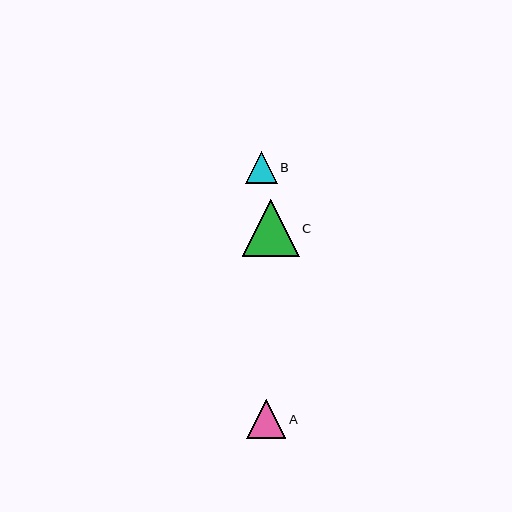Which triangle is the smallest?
Triangle B is the smallest with a size of approximately 32 pixels.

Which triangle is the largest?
Triangle C is the largest with a size of approximately 57 pixels.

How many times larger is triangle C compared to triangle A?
Triangle C is approximately 1.5 times the size of triangle A.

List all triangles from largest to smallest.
From largest to smallest: C, A, B.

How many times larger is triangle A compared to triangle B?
Triangle A is approximately 1.2 times the size of triangle B.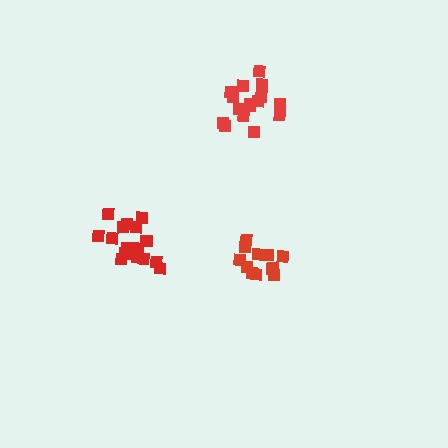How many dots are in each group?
Group 1: 17 dots, Group 2: 12 dots, Group 3: 16 dots (45 total).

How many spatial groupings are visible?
There are 3 spatial groupings.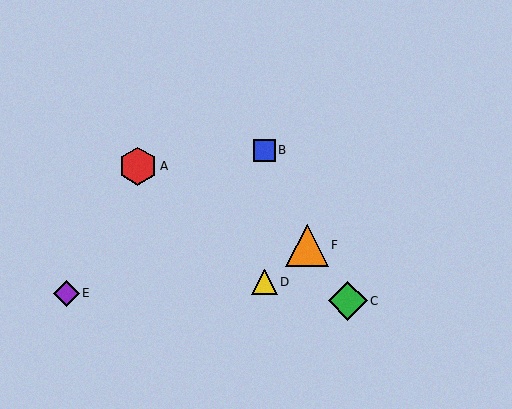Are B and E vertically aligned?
No, B is at x≈264 and E is at x≈66.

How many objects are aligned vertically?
2 objects (B, D) are aligned vertically.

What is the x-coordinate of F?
Object F is at x≈307.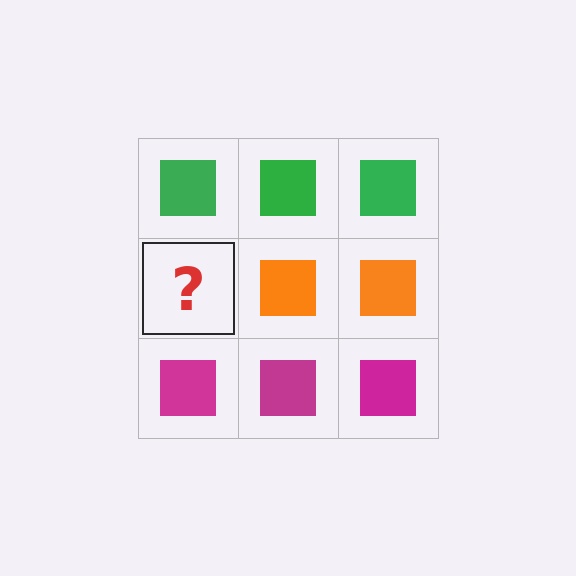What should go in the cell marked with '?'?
The missing cell should contain an orange square.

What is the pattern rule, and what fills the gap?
The rule is that each row has a consistent color. The gap should be filled with an orange square.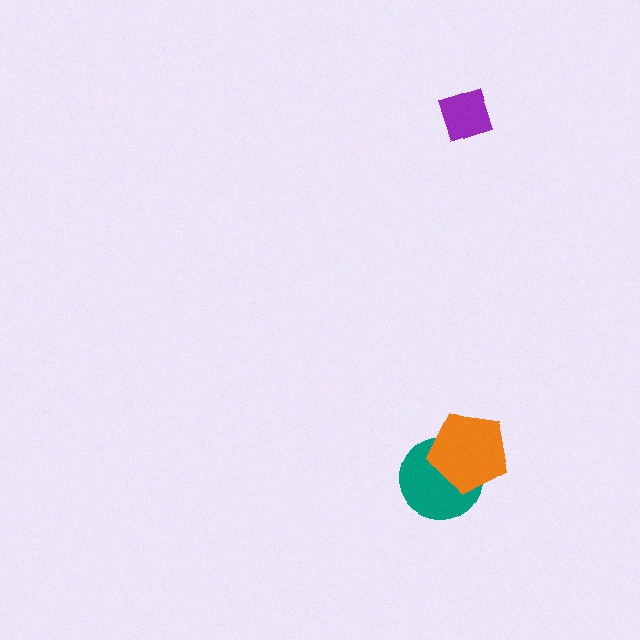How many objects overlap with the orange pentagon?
1 object overlaps with the orange pentagon.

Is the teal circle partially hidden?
Yes, it is partially covered by another shape.